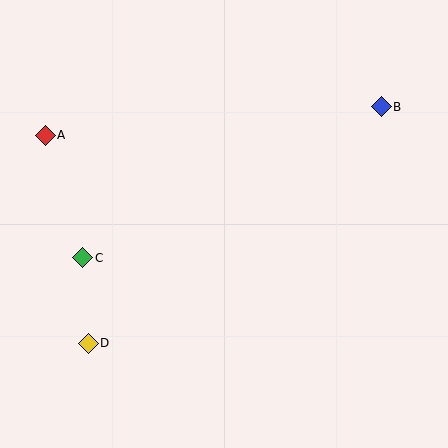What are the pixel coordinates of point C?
Point C is at (83, 258).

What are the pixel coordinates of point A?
Point A is at (45, 135).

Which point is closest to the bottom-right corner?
Point B is closest to the bottom-right corner.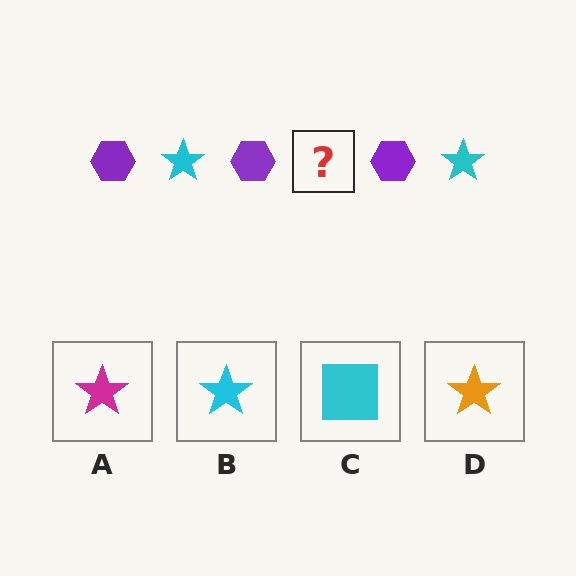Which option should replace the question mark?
Option B.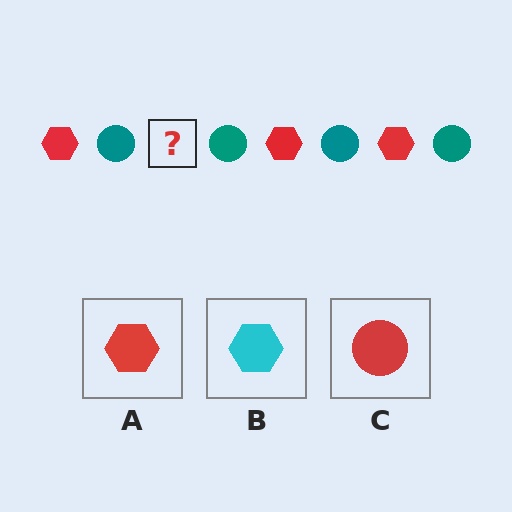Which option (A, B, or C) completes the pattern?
A.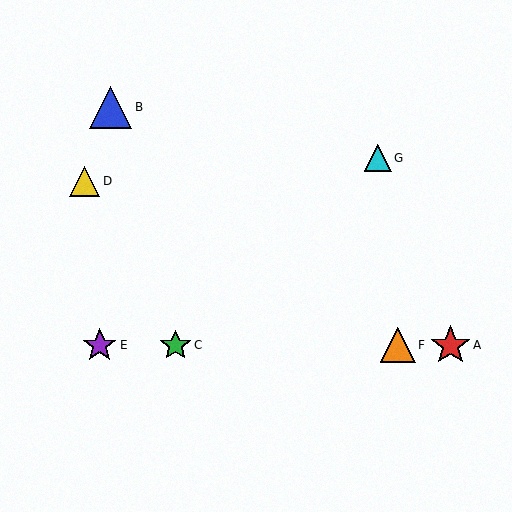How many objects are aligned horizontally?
4 objects (A, C, E, F) are aligned horizontally.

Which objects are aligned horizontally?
Objects A, C, E, F are aligned horizontally.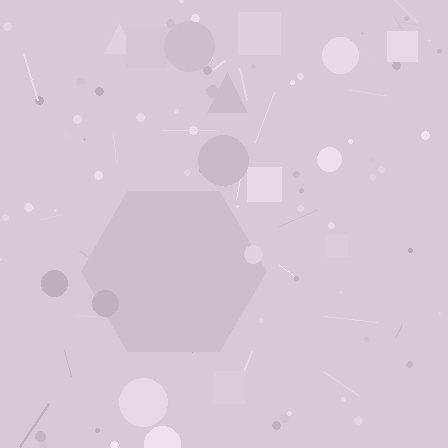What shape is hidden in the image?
A hexagon is hidden in the image.